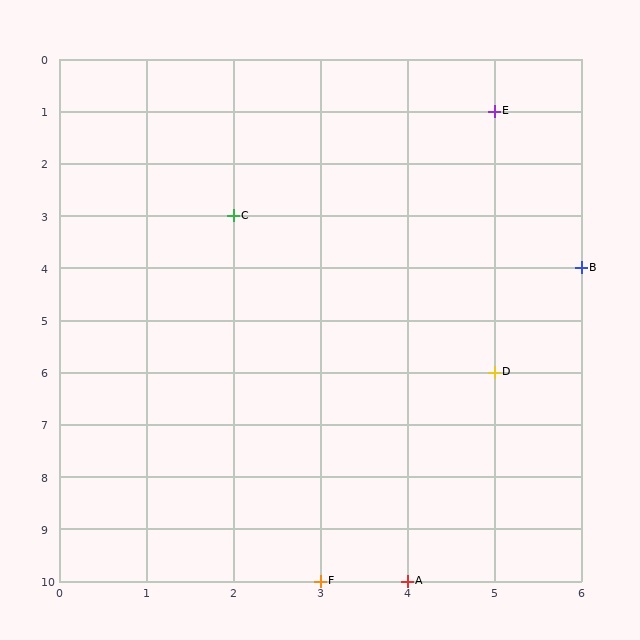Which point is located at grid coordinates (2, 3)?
Point C is at (2, 3).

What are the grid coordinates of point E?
Point E is at grid coordinates (5, 1).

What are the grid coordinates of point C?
Point C is at grid coordinates (2, 3).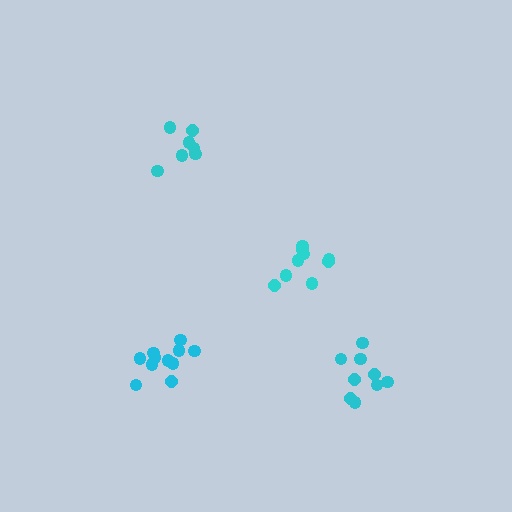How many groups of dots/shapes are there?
There are 4 groups.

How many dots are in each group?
Group 1: 9 dots, Group 2: 9 dots, Group 3: 7 dots, Group 4: 11 dots (36 total).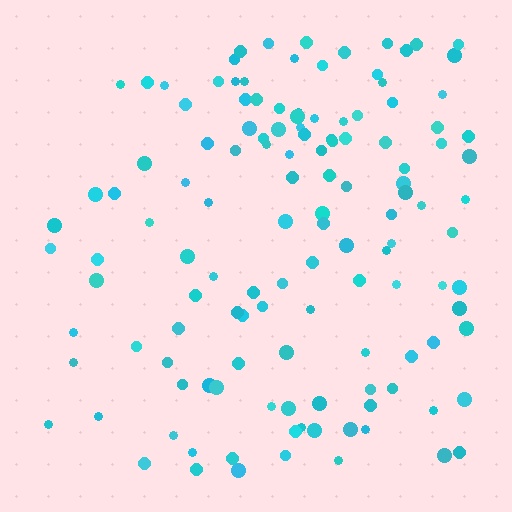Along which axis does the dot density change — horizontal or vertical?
Horizontal.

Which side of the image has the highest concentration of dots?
The right.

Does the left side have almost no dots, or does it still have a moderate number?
Still a moderate number, just noticeably fewer than the right.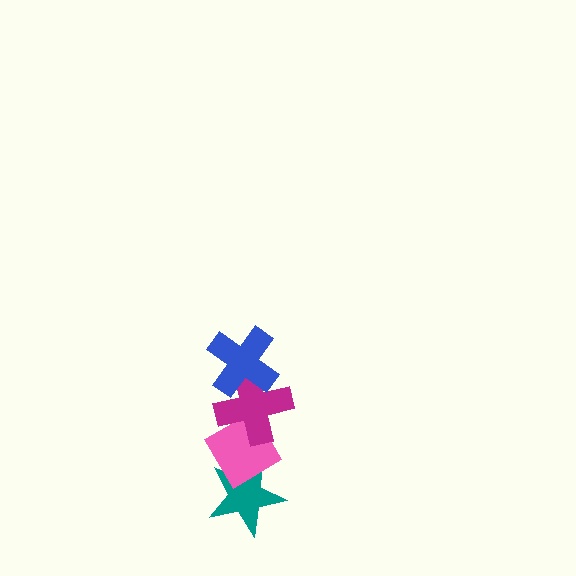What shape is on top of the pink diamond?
The magenta cross is on top of the pink diamond.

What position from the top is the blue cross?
The blue cross is 1st from the top.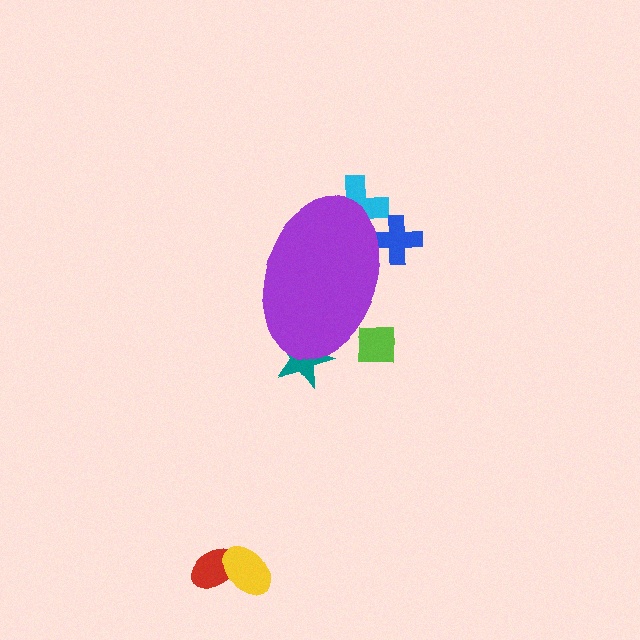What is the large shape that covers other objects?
A purple ellipse.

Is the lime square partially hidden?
Yes, the lime square is partially hidden behind the purple ellipse.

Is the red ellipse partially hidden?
No, the red ellipse is fully visible.